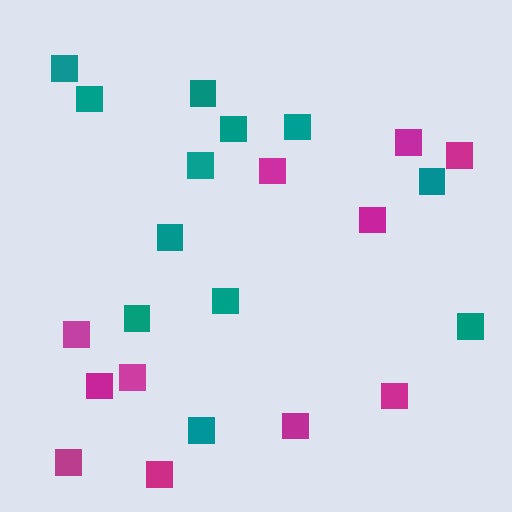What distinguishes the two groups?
There are 2 groups: one group of magenta squares (11) and one group of teal squares (12).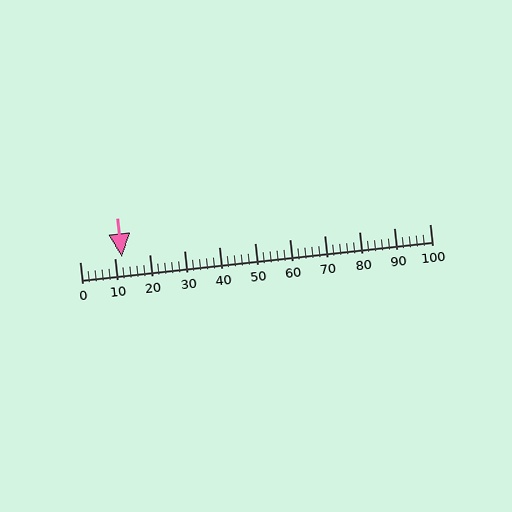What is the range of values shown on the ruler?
The ruler shows values from 0 to 100.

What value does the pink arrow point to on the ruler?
The pink arrow points to approximately 12.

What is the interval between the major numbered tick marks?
The major tick marks are spaced 10 units apart.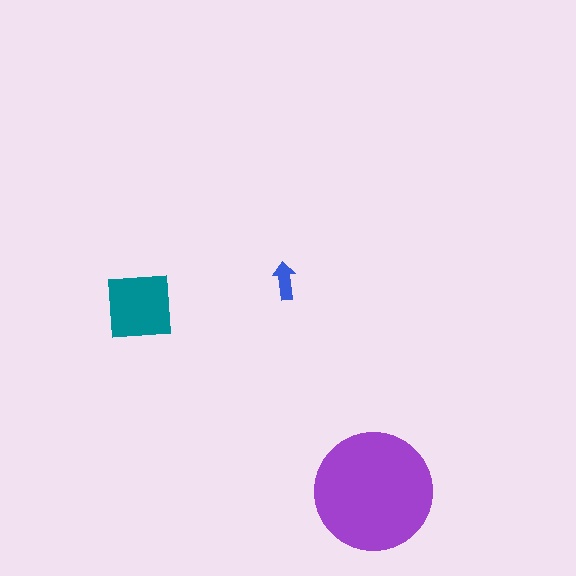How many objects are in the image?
There are 3 objects in the image.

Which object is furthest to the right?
The purple circle is rightmost.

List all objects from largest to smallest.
The purple circle, the teal square, the blue arrow.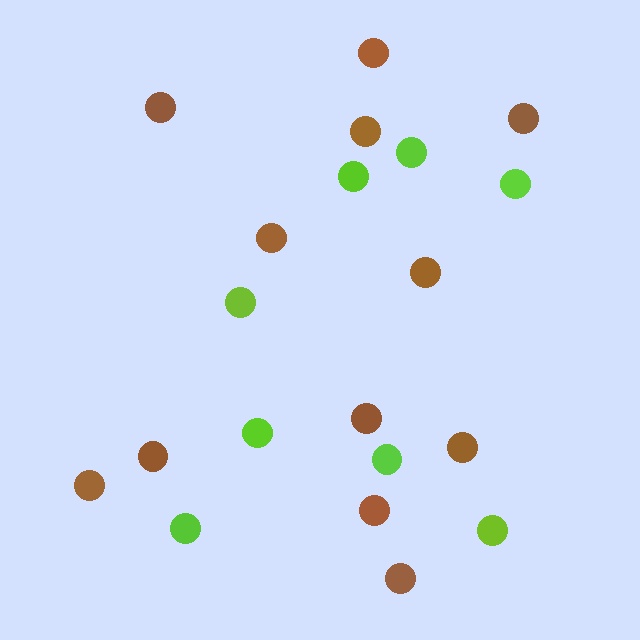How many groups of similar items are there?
There are 2 groups: one group of brown circles (12) and one group of lime circles (8).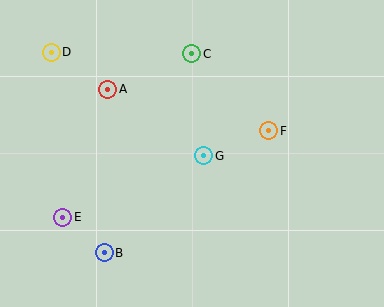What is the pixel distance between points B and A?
The distance between B and A is 164 pixels.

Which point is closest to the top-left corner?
Point D is closest to the top-left corner.